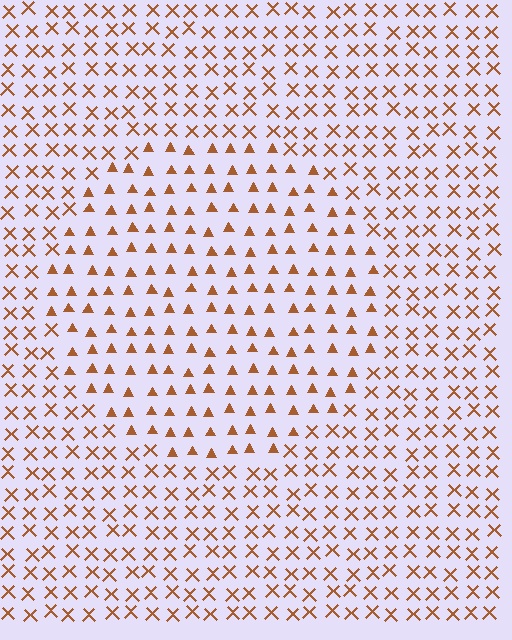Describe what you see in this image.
The image is filled with small brown elements arranged in a uniform grid. A circle-shaped region contains triangles, while the surrounding area contains X marks. The boundary is defined purely by the change in element shape.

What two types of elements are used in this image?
The image uses triangles inside the circle region and X marks outside it.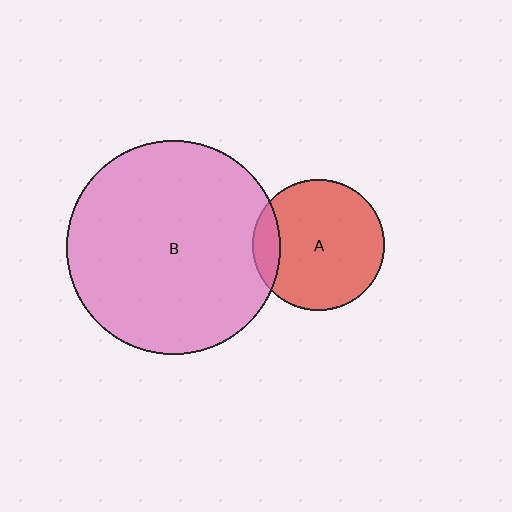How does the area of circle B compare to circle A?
Approximately 2.7 times.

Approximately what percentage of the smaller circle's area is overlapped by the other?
Approximately 15%.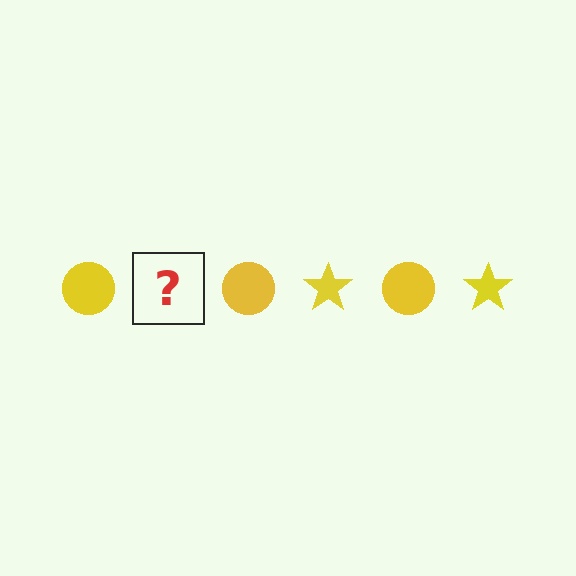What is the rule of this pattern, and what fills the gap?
The rule is that the pattern cycles through circle, star shapes in yellow. The gap should be filled with a yellow star.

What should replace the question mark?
The question mark should be replaced with a yellow star.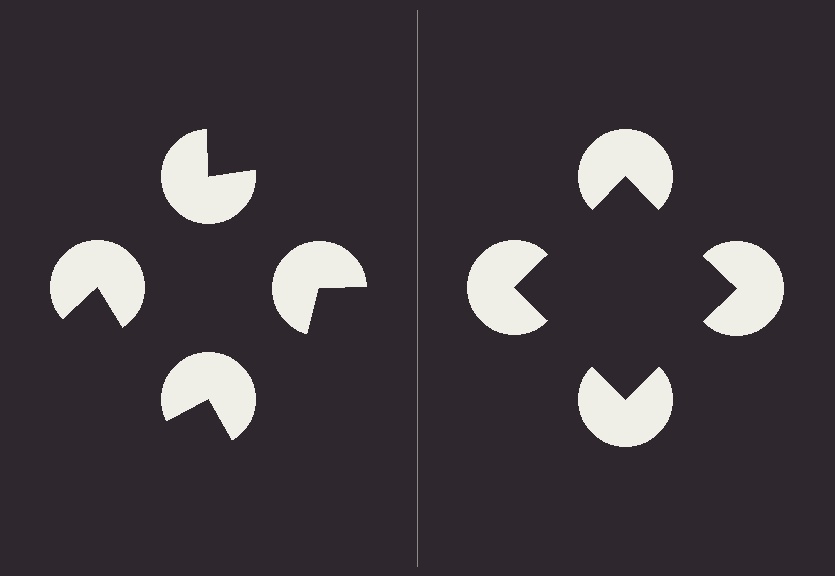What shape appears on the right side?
An illusory square.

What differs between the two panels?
The pac-man discs are positioned identically on both sides; only the wedge orientations differ. On the right they align to a square; on the left they are misaligned.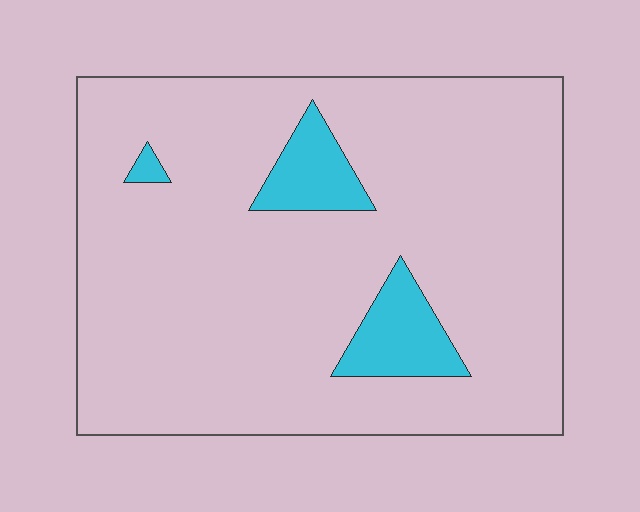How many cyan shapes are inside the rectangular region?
3.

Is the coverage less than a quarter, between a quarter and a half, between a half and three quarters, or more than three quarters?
Less than a quarter.